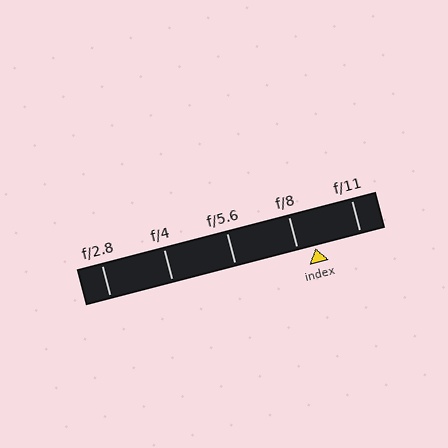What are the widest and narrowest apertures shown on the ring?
The widest aperture shown is f/2.8 and the narrowest is f/11.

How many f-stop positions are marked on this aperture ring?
There are 5 f-stop positions marked.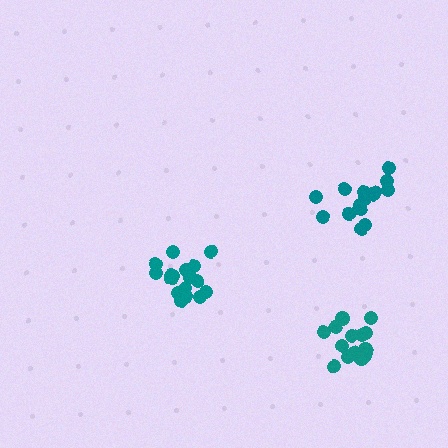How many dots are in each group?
Group 1: 18 dots, Group 2: 16 dots, Group 3: 16 dots (50 total).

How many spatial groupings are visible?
There are 3 spatial groupings.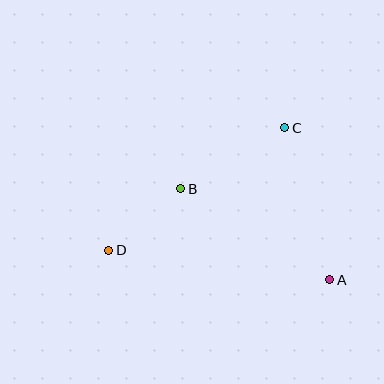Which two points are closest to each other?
Points B and D are closest to each other.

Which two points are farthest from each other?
Points A and D are farthest from each other.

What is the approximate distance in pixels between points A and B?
The distance between A and B is approximately 174 pixels.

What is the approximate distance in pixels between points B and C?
The distance between B and C is approximately 121 pixels.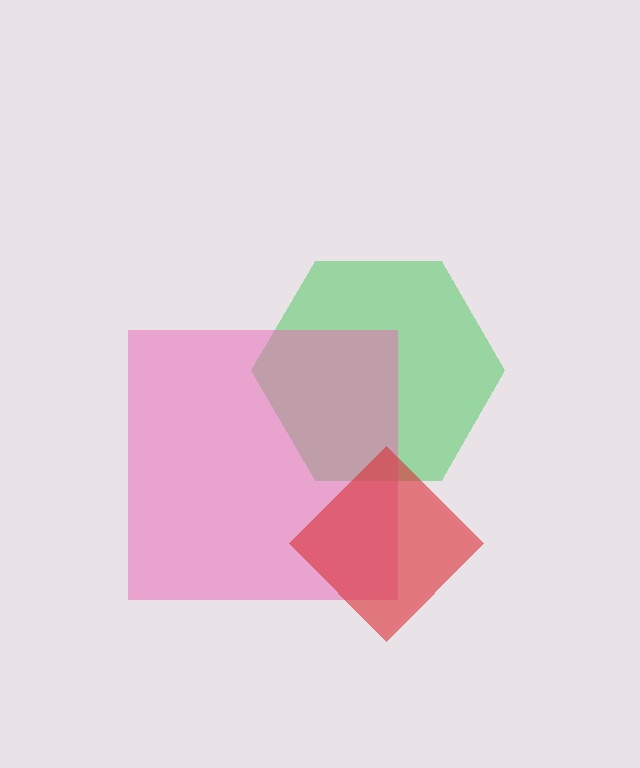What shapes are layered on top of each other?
The layered shapes are: a green hexagon, a pink square, a red diamond.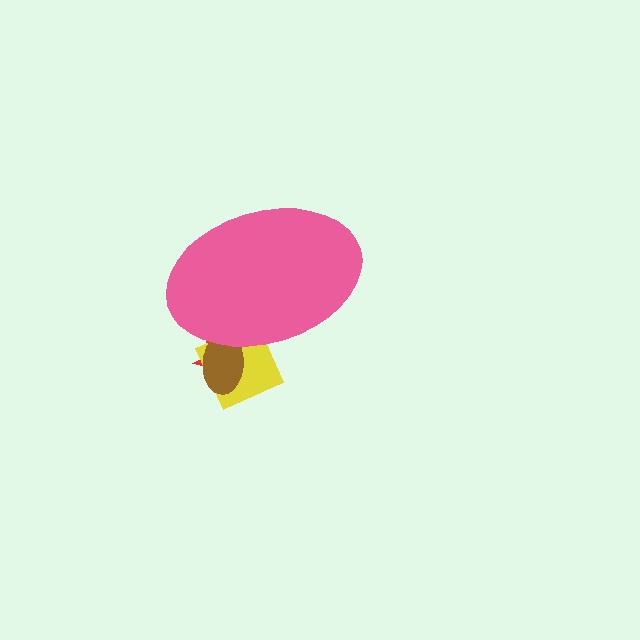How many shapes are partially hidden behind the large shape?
3 shapes are partially hidden.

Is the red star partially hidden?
Yes, the red star is partially hidden behind the pink ellipse.